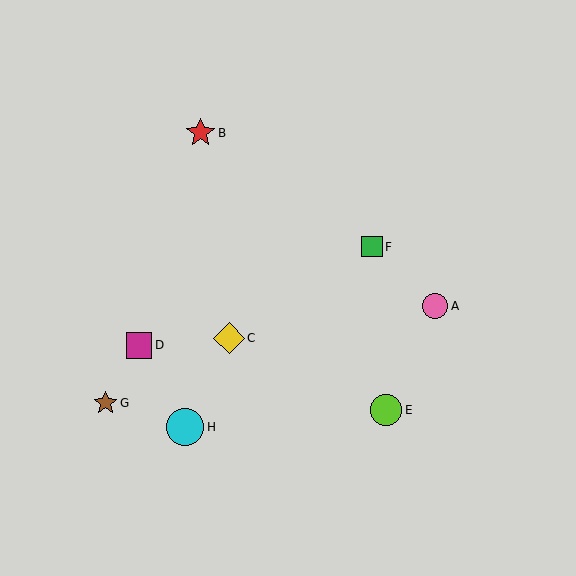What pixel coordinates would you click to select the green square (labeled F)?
Click at (372, 247) to select the green square F.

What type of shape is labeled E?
Shape E is a lime circle.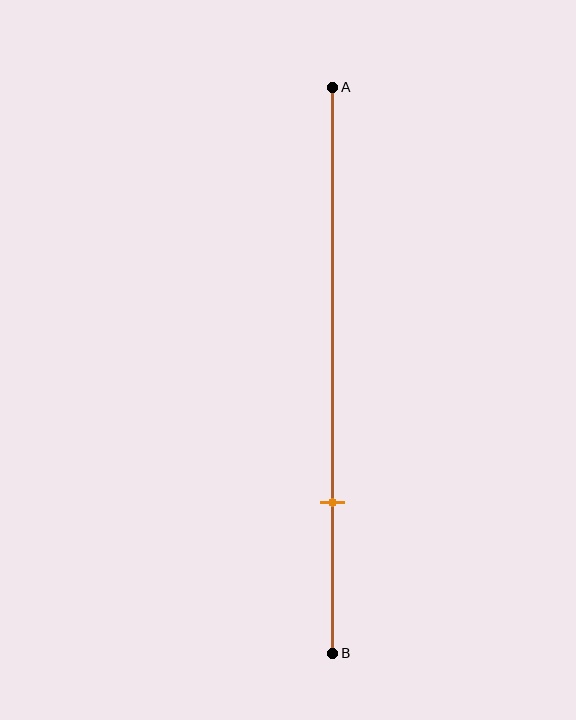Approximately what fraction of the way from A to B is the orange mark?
The orange mark is approximately 75% of the way from A to B.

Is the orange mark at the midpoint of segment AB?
No, the mark is at about 75% from A, not at the 50% midpoint.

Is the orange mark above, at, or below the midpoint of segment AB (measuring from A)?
The orange mark is below the midpoint of segment AB.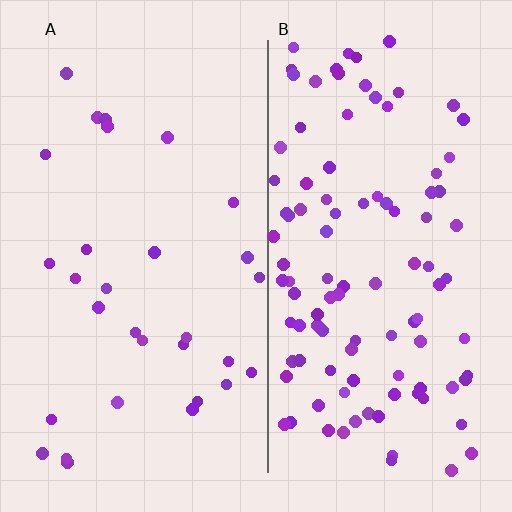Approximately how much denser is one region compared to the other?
Approximately 3.5× — region B over region A.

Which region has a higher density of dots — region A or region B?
B (the right).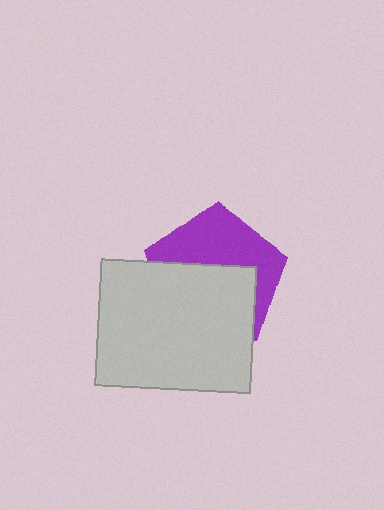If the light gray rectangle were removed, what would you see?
You would see the complete purple pentagon.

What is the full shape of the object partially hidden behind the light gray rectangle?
The partially hidden object is a purple pentagon.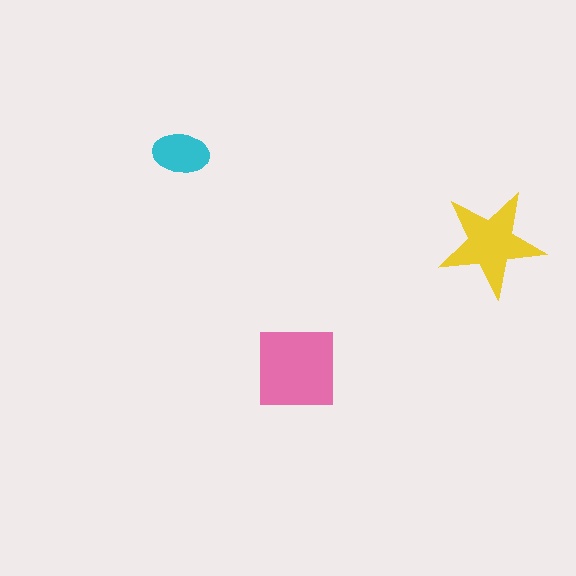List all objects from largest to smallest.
The pink square, the yellow star, the cyan ellipse.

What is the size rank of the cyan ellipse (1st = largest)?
3rd.